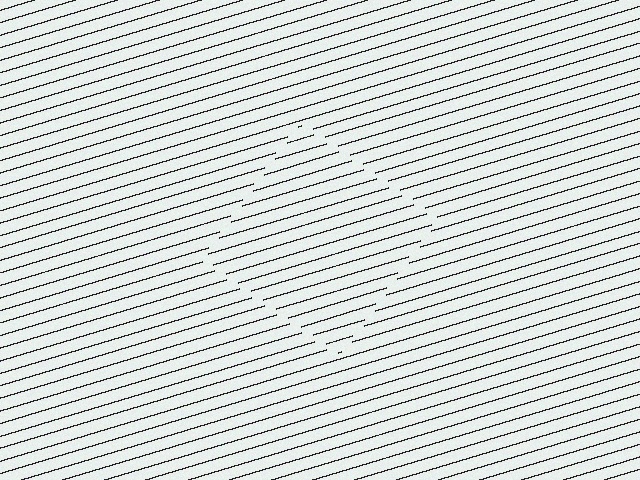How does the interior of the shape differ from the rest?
The interior of the shape contains the same grating, shifted by half a period — the contour is defined by the phase discontinuity where line-ends from the inner and outer gratings abut.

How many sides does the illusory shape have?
4 sides — the line-ends trace a square.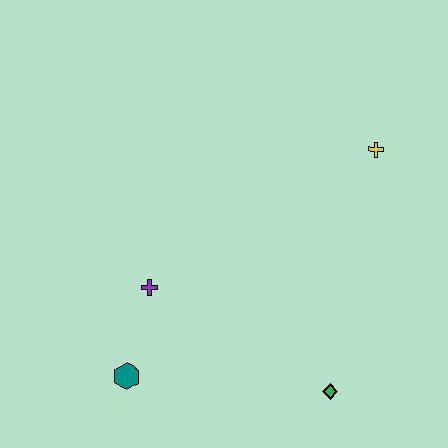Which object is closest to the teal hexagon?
The purple cross is closest to the teal hexagon.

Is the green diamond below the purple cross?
Yes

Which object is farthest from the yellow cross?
The teal hexagon is farthest from the yellow cross.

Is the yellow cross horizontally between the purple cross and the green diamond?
No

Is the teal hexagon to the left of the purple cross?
Yes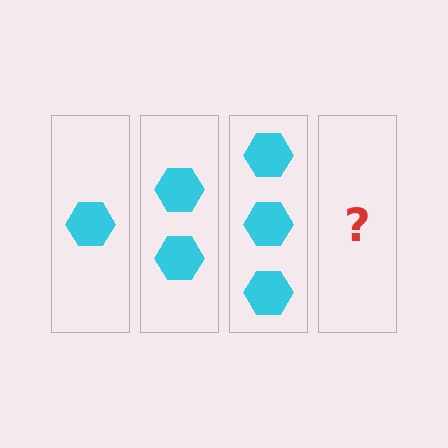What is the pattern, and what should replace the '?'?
The pattern is that each step adds one more hexagon. The '?' should be 4 hexagons.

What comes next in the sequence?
The next element should be 4 hexagons.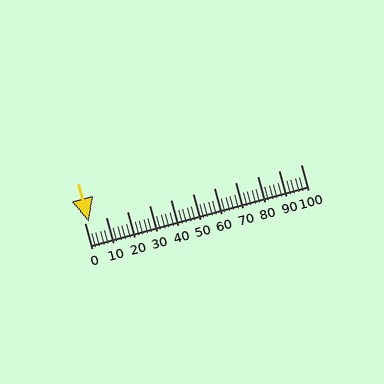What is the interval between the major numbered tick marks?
The major tick marks are spaced 10 units apart.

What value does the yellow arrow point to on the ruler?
The yellow arrow points to approximately 2.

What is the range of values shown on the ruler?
The ruler shows values from 0 to 100.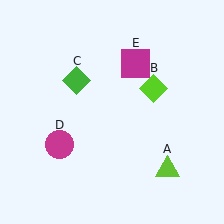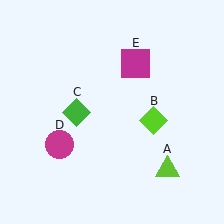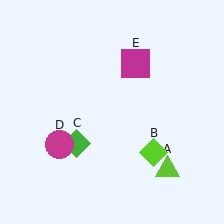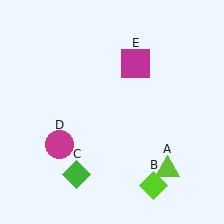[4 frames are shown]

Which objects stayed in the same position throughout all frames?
Lime triangle (object A) and magenta circle (object D) and magenta square (object E) remained stationary.